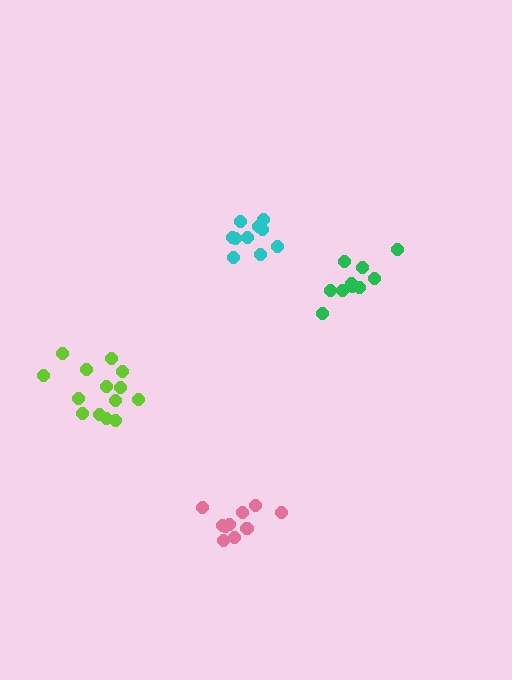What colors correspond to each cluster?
The clusters are colored: green, pink, cyan, lime.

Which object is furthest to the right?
The green cluster is rightmost.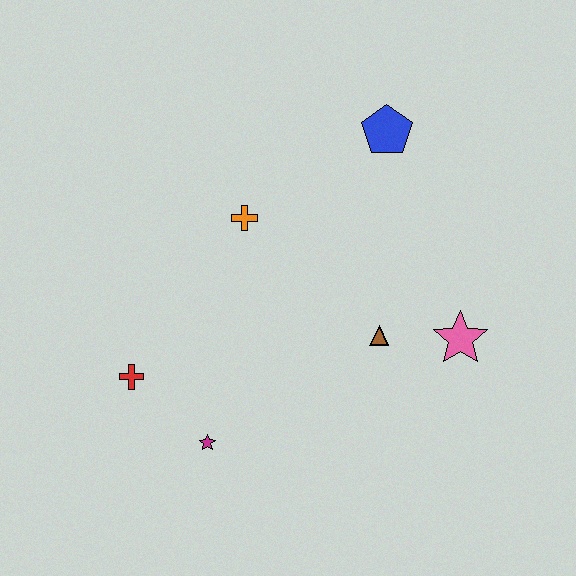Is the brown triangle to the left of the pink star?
Yes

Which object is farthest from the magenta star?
The blue pentagon is farthest from the magenta star.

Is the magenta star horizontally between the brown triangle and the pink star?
No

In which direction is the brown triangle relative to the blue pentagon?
The brown triangle is below the blue pentagon.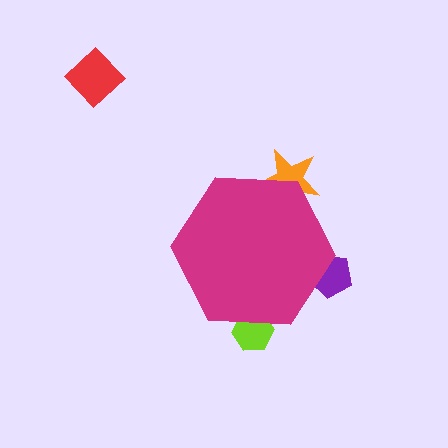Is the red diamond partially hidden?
No, the red diamond is fully visible.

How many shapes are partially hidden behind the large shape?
3 shapes are partially hidden.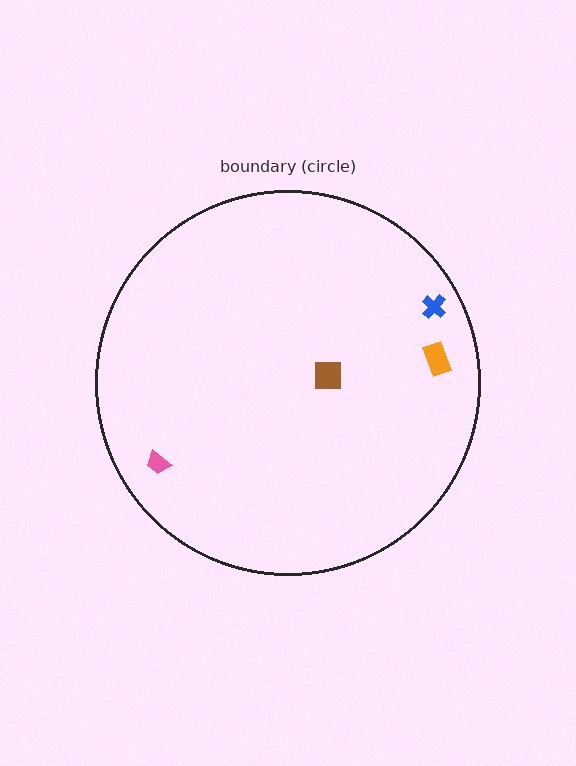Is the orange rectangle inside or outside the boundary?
Inside.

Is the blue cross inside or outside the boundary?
Inside.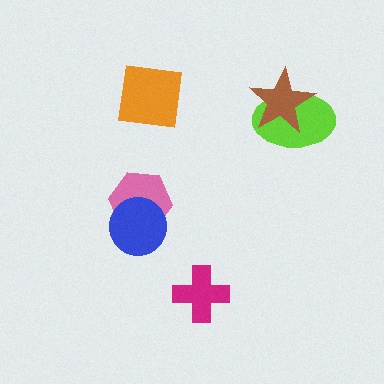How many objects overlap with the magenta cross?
0 objects overlap with the magenta cross.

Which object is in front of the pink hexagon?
The blue circle is in front of the pink hexagon.